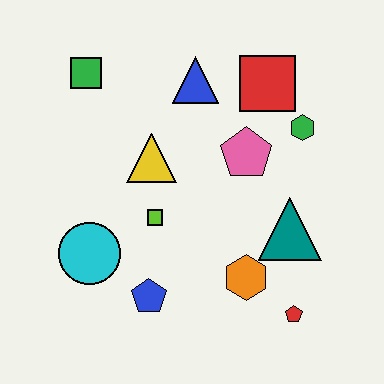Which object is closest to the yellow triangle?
The lime square is closest to the yellow triangle.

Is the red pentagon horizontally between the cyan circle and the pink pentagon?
No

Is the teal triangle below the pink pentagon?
Yes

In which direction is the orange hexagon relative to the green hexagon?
The orange hexagon is below the green hexagon.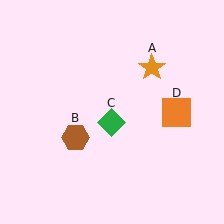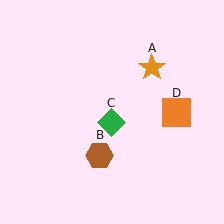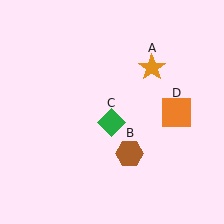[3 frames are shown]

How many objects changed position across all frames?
1 object changed position: brown hexagon (object B).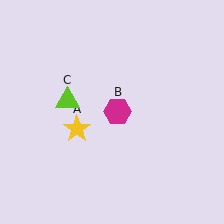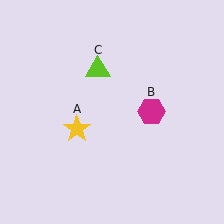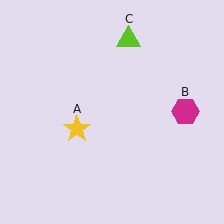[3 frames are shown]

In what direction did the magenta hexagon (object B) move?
The magenta hexagon (object B) moved right.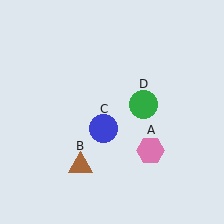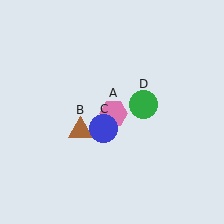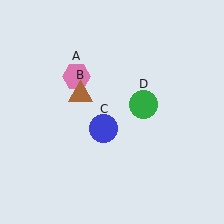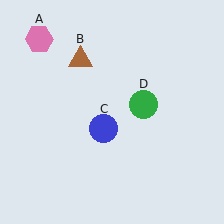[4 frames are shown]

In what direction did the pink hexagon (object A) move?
The pink hexagon (object A) moved up and to the left.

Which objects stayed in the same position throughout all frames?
Blue circle (object C) and green circle (object D) remained stationary.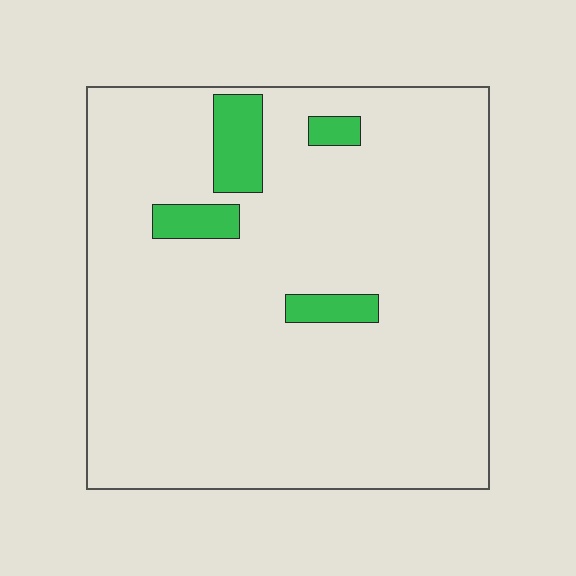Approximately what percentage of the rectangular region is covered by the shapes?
Approximately 10%.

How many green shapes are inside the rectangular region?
4.